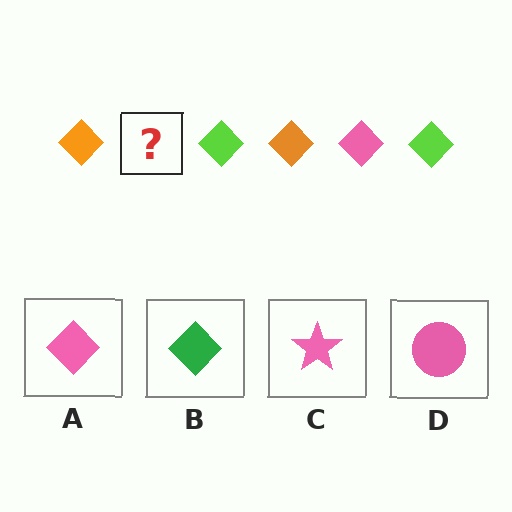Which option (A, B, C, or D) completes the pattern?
A.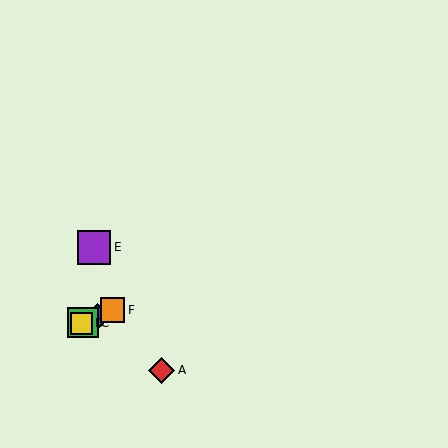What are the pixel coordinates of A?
Object A is at (162, 370).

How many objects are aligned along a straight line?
4 objects (B, C, D, F) are aligned along a straight line.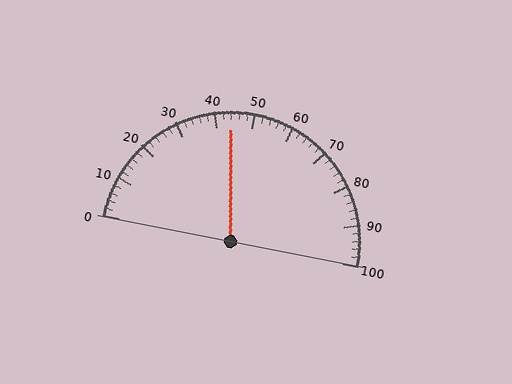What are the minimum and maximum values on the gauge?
The gauge ranges from 0 to 100.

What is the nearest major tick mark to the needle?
The nearest major tick mark is 40.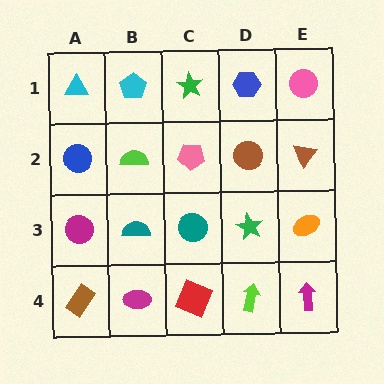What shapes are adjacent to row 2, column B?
A cyan pentagon (row 1, column B), a teal semicircle (row 3, column B), a blue circle (row 2, column A), a pink pentagon (row 2, column C).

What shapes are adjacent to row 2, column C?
A green star (row 1, column C), a teal circle (row 3, column C), a lime semicircle (row 2, column B), a brown circle (row 2, column D).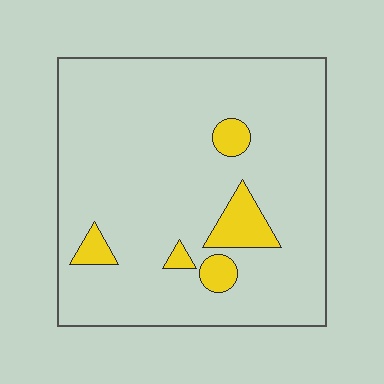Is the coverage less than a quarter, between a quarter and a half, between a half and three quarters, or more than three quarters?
Less than a quarter.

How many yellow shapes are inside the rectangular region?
5.